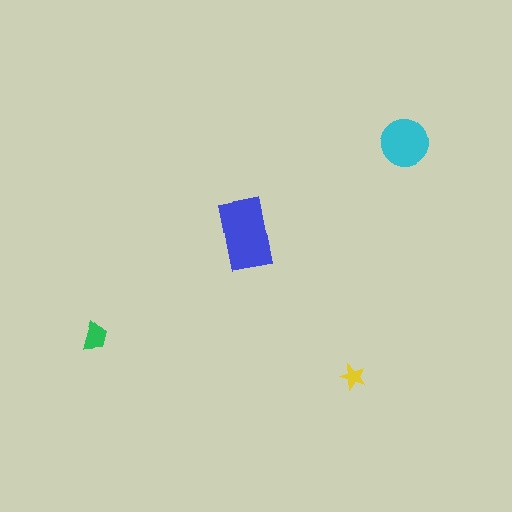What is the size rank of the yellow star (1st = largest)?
4th.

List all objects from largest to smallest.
The blue rectangle, the cyan circle, the green trapezoid, the yellow star.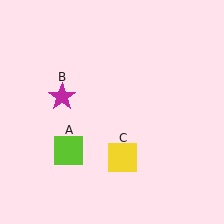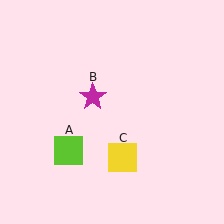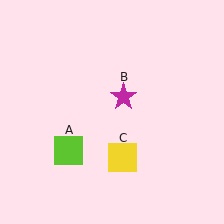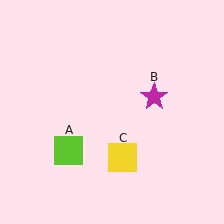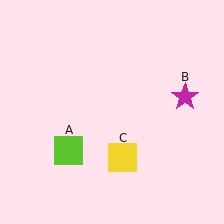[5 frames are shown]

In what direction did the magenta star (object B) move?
The magenta star (object B) moved right.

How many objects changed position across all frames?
1 object changed position: magenta star (object B).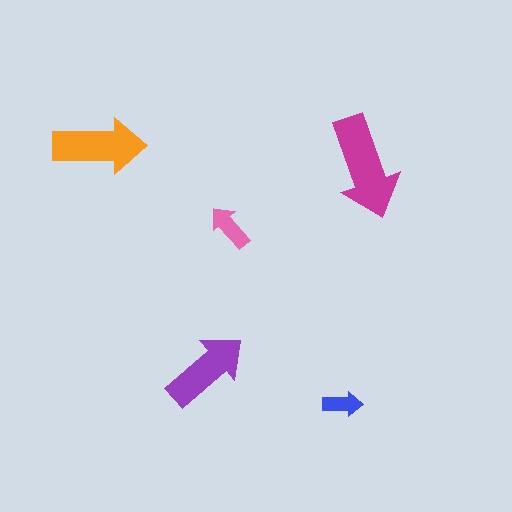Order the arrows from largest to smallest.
the magenta one, the orange one, the purple one, the pink one, the blue one.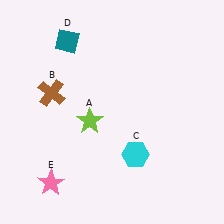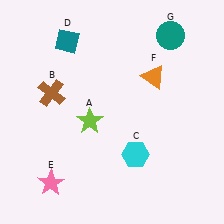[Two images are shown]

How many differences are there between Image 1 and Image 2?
There are 2 differences between the two images.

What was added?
An orange triangle (F), a teal circle (G) were added in Image 2.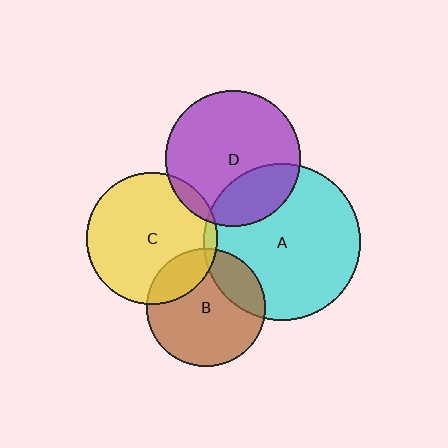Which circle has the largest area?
Circle A (cyan).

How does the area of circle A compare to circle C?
Approximately 1.4 times.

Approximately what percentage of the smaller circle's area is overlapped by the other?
Approximately 5%.